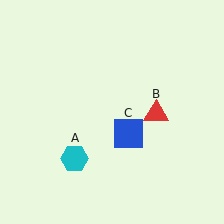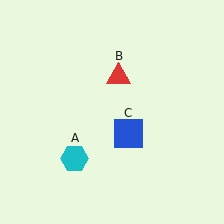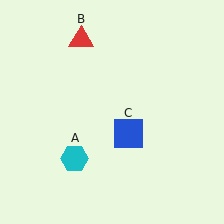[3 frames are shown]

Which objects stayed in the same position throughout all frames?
Cyan hexagon (object A) and blue square (object C) remained stationary.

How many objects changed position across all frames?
1 object changed position: red triangle (object B).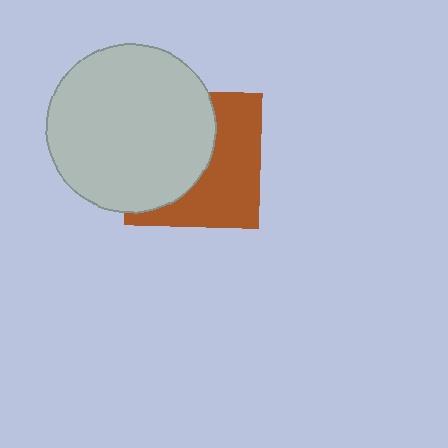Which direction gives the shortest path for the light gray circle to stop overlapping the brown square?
Moving left gives the shortest separation.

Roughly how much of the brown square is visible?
About half of it is visible (roughly 48%).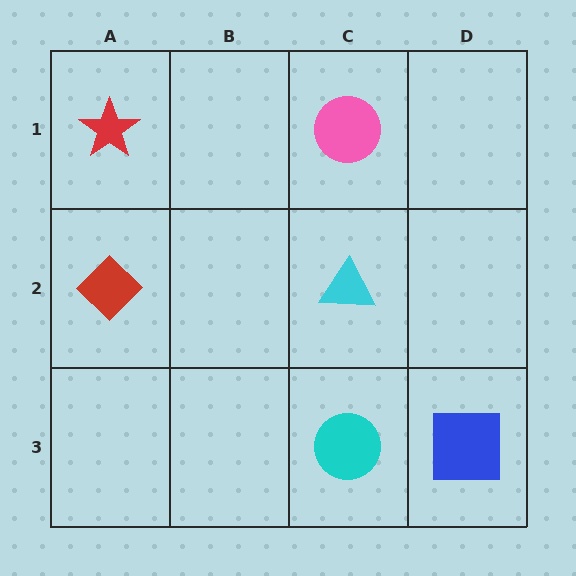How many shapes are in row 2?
2 shapes.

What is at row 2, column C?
A cyan triangle.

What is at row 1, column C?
A pink circle.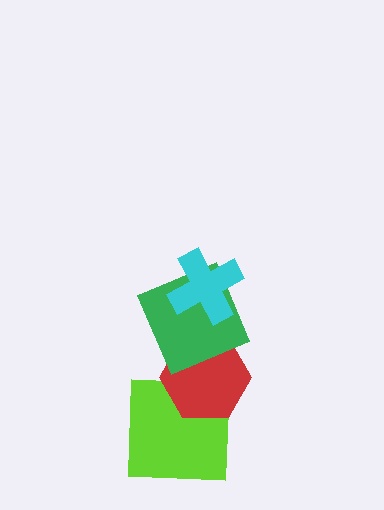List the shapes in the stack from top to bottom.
From top to bottom: the cyan cross, the green square, the red hexagon, the lime square.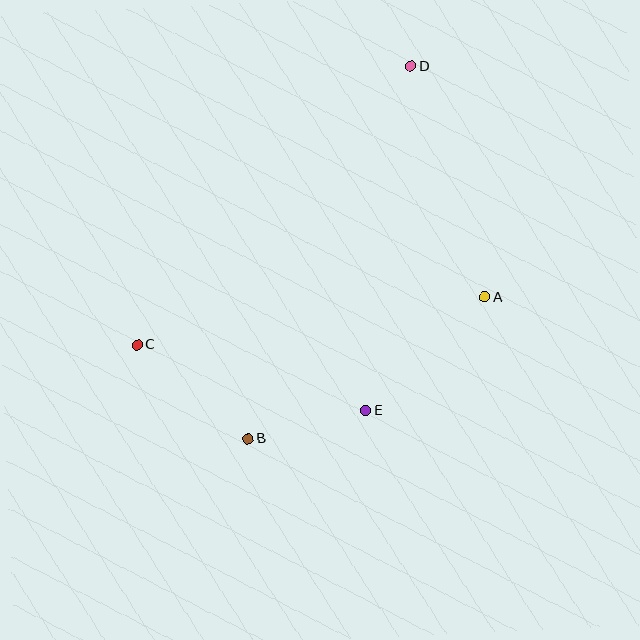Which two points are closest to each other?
Points B and E are closest to each other.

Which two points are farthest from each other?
Points B and D are farthest from each other.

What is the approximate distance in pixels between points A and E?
The distance between A and E is approximately 165 pixels.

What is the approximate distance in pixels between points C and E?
The distance between C and E is approximately 238 pixels.